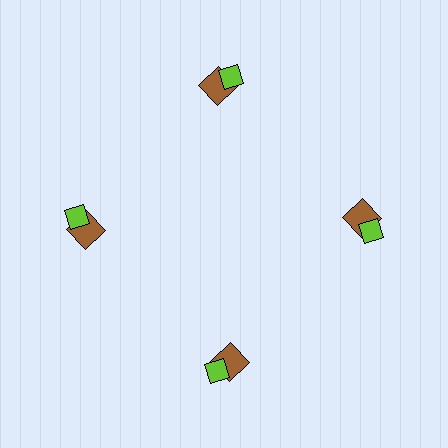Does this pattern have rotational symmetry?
Yes, this pattern has 4-fold rotational symmetry. It looks the same after rotating 90 degrees around the center.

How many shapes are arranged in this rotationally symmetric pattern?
There are 8 shapes, arranged in 4 groups of 2.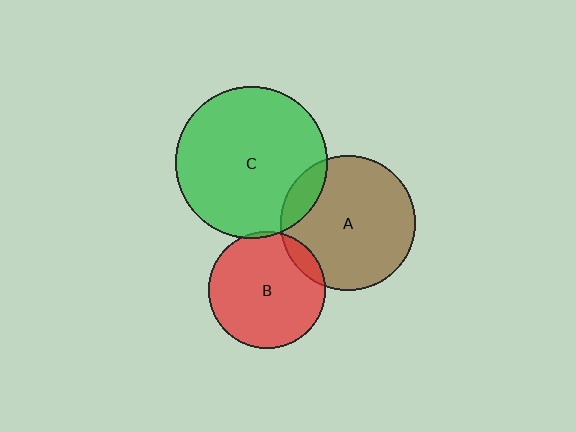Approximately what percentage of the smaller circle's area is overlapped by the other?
Approximately 10%.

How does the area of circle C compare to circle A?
Approximately 1.3 times.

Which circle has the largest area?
Circle C (green).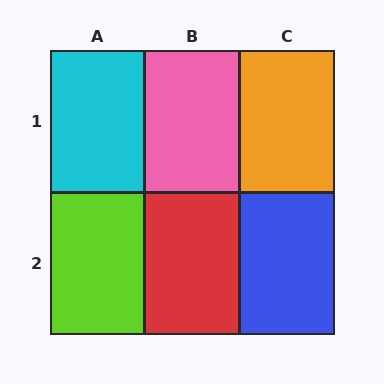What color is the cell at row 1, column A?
Cyan.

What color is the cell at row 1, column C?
Orange.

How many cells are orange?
1 cell is orange.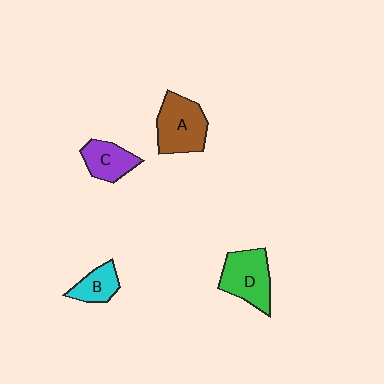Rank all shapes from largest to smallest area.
From largest to smallest: A (brown), D (green), C (purple), B (cyan).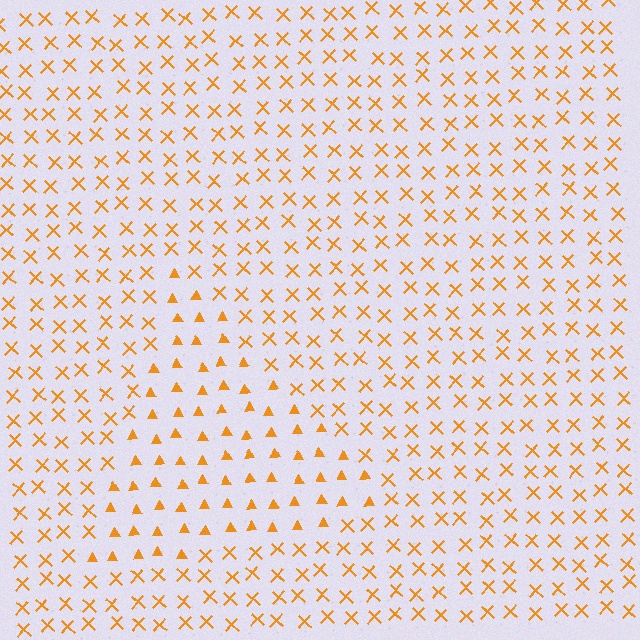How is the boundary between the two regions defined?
The boundary is defined by a change in element shape: triangles inside vs. X marks outside. All elements share the same color and spacing.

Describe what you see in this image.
The image is filled with small orange elements arranged in a uniform grid. A triangle-shaped region contains triangles, while the surrounding area contains X marks. The boundary is defined purely by the change in element shape.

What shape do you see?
I see a triangle.